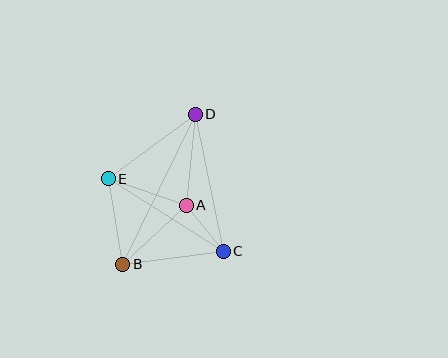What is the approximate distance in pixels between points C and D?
The distance between C and D is approximately 140 pixels.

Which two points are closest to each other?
Points A and C are closest to each other.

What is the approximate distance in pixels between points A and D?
The distance between A and D is approximately 91 pixels.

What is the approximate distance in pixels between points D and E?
The distance between D and E is approximately 108 pixels.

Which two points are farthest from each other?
Points B and D are farthest from each other.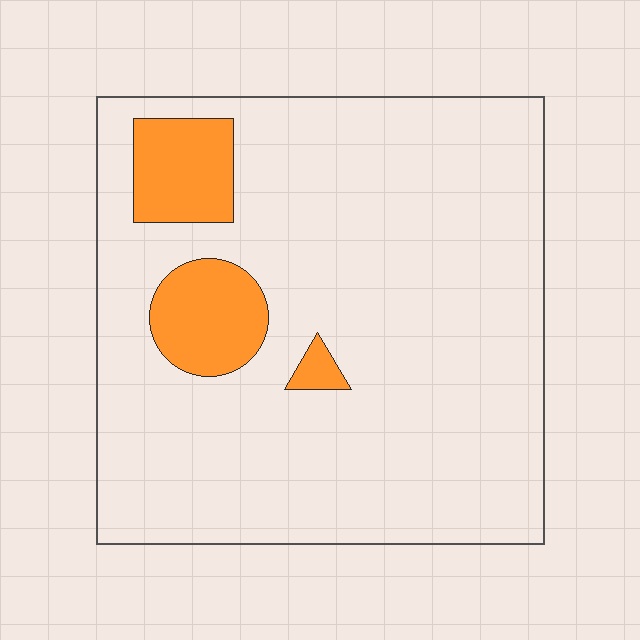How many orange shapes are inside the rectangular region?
3.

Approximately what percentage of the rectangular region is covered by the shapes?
Approximately 10%.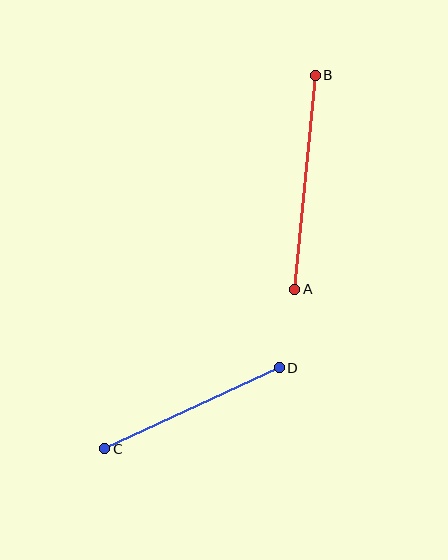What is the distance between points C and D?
The distance is approximately 192 pixels.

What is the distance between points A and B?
The distance is approximately 215 pixels.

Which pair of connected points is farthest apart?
Points A and B are farthest apart.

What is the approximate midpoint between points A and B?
The midpoint is at approximately (305, 182) pixels.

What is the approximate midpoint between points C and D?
The midpoint is at approximately (192, 408) pixels.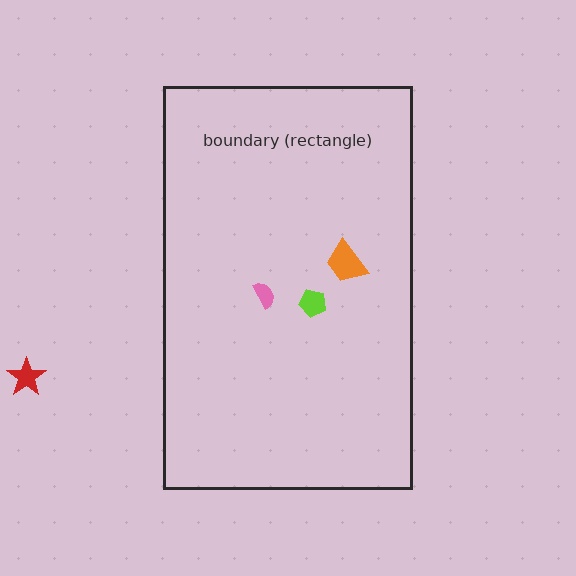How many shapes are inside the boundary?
3 inside, 1 outside.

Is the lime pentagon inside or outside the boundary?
Inside.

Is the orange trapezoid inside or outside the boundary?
Inside.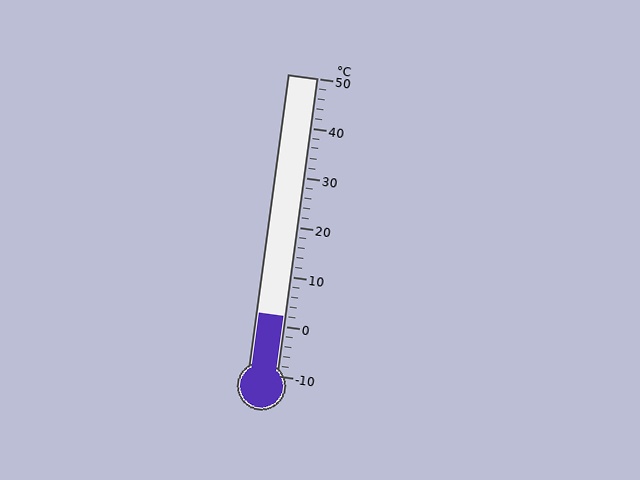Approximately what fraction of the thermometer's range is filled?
The thermometer is filled to approximately 20% of its range.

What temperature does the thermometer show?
The thermometer shows approximately 2°C.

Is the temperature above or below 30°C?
The temperature is below 30°C.